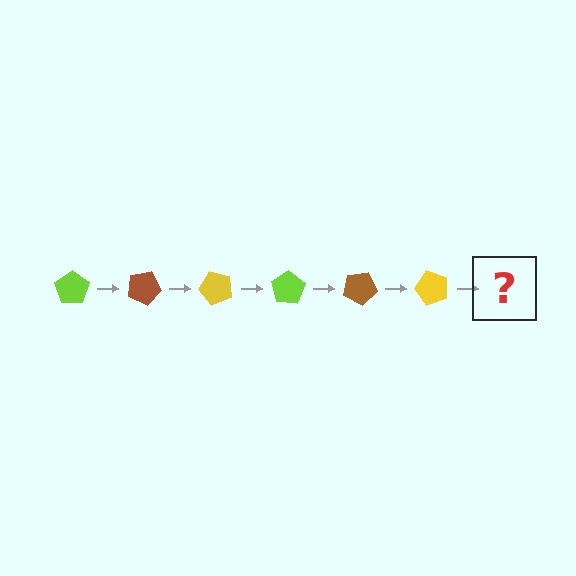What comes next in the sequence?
The next element should be a lime pentagon, rotated 150 degrees from the start.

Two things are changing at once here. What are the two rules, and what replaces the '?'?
The two rules are that it rotates 25 degrees each step and the color cycles through lime, brown, and yellow. The '?' should be a lime pentagon, rotated 150 degrees from the start.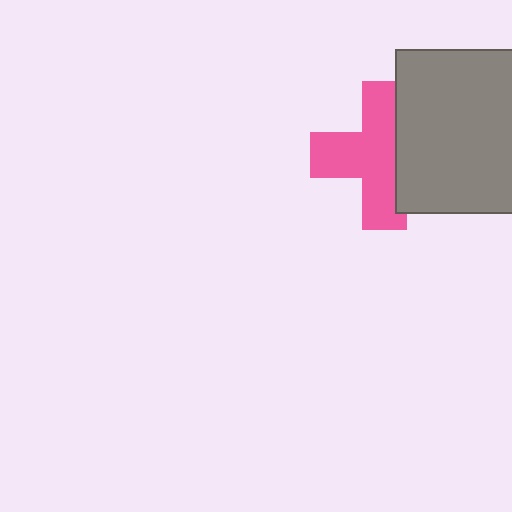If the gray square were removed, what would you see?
You would see the complete pink cross.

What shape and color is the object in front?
The object in front is a gray square.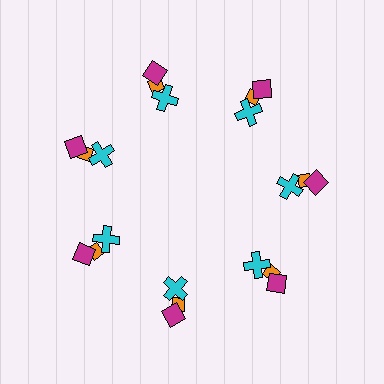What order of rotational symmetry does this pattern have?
This pattern has 7-fold rotational symmetry.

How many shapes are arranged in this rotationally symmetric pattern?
There are 21 shapes, arranged in 7 groups of 3.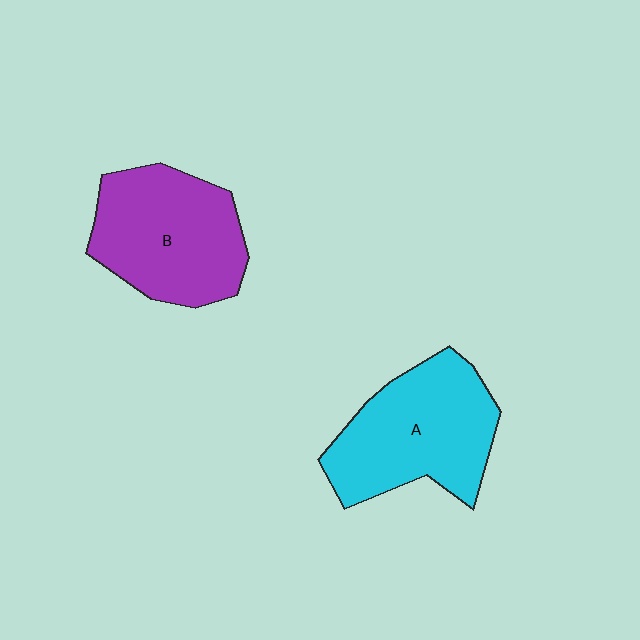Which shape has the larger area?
Shape A (cyan).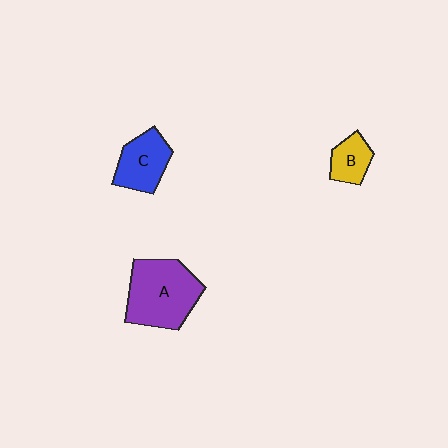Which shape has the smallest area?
Shape B (yellow).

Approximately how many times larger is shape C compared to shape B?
Approximately 1.6 times.